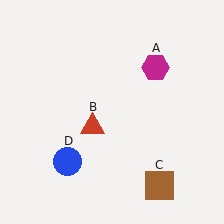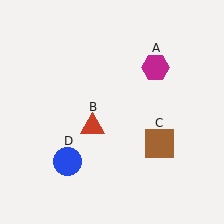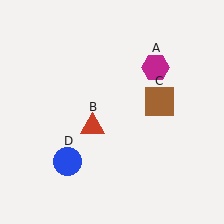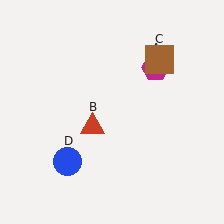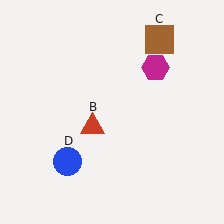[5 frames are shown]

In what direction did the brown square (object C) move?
The brown square (object C) moved up.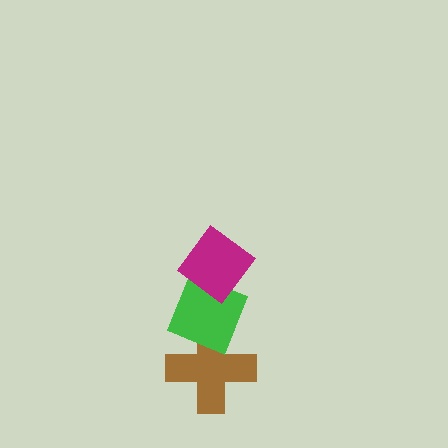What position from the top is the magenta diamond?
The magenta diamond is 1st from the top.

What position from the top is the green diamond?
The green diamond is 2nd from the top.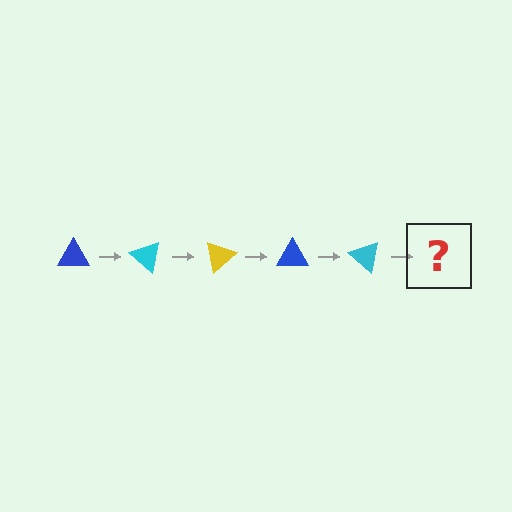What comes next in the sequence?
The next element should be a yellow triangle, rotated 200 degrees from the start.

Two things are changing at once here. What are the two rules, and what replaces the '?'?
The two rules are that it rotates 40 degrees each step and the color cycles through blue, cyan, and yellow. The '?' should be a yellow triangle, rotated 200 degrees from the start.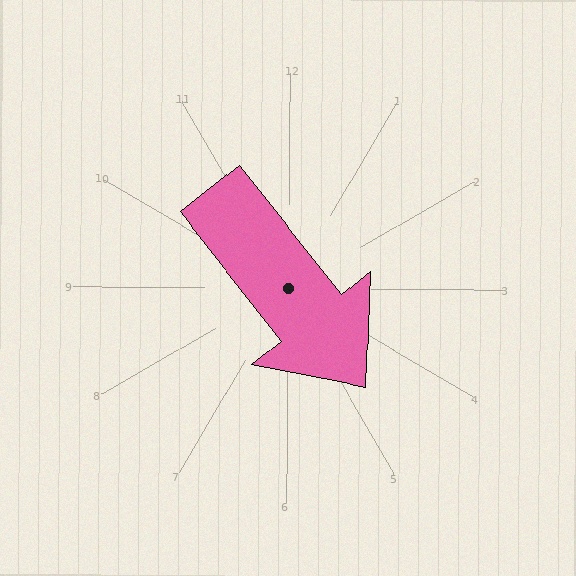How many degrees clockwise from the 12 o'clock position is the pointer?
Approximately 141 degrees.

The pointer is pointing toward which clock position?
Roughly 5 o'clock.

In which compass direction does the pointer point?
Southeast.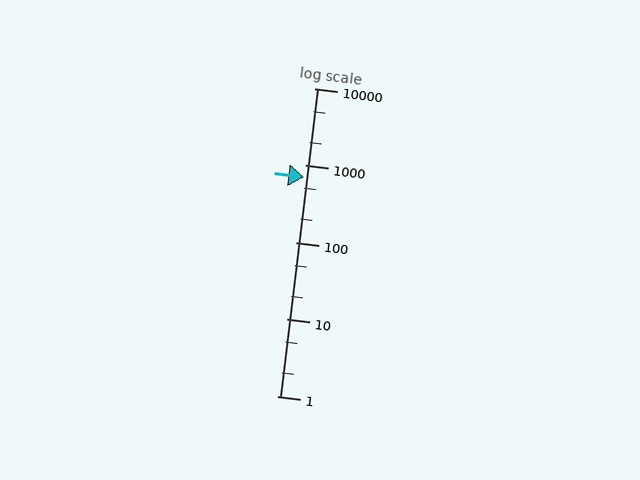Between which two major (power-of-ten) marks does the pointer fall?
The pointer is between 100 and 1000.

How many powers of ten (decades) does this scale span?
The scale spans 4 decades, from 1 to 10000.